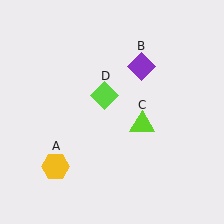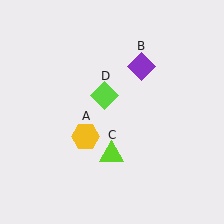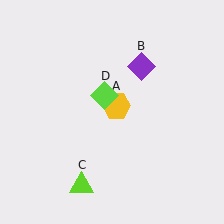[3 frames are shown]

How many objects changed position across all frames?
2 objects changed position: yellow hexagon (object A), lime triangle (object C).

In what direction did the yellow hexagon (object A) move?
The yellow hexagon (object A) moved up and to the right.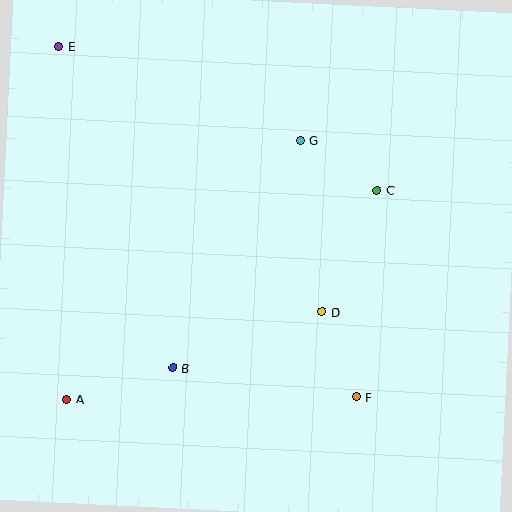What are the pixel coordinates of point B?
Point B is at (173, 368).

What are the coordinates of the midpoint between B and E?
The midpoint between B and E is at (116, 207).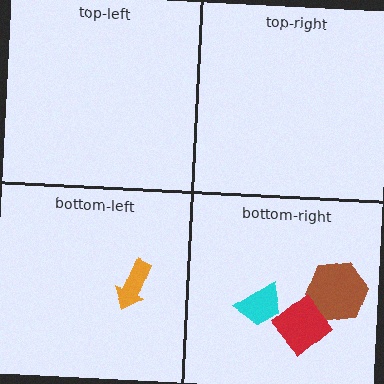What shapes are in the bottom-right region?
The brown hexagon, the cyan trapezoid, the red diamond.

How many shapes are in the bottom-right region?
3.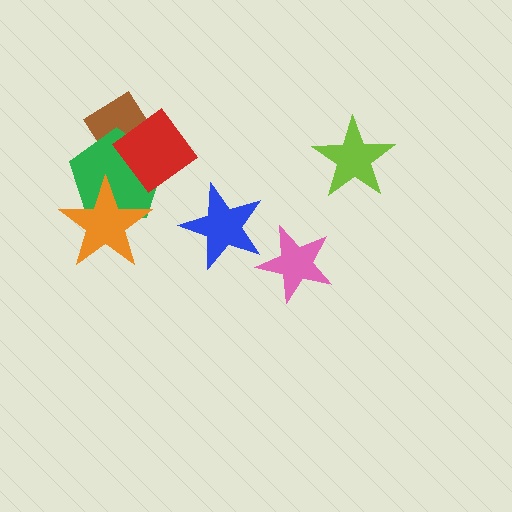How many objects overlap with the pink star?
0 objects overlap with the pink star.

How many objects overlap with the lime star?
0 objects overlap with the lime star.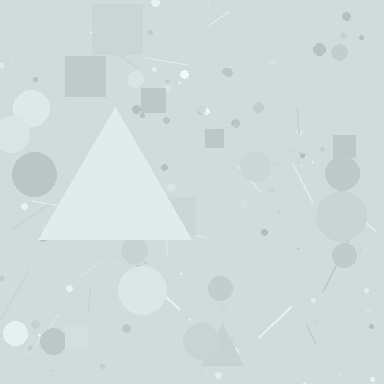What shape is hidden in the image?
A triangle is hidden in the image.